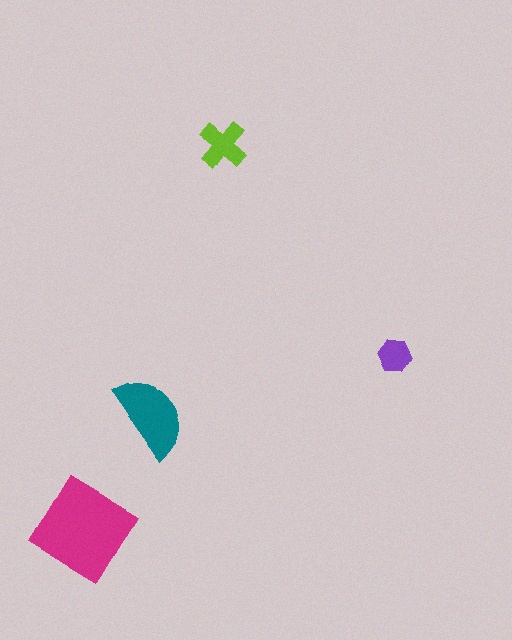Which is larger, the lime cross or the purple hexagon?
The lime cross.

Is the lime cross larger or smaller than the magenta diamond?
Smaller.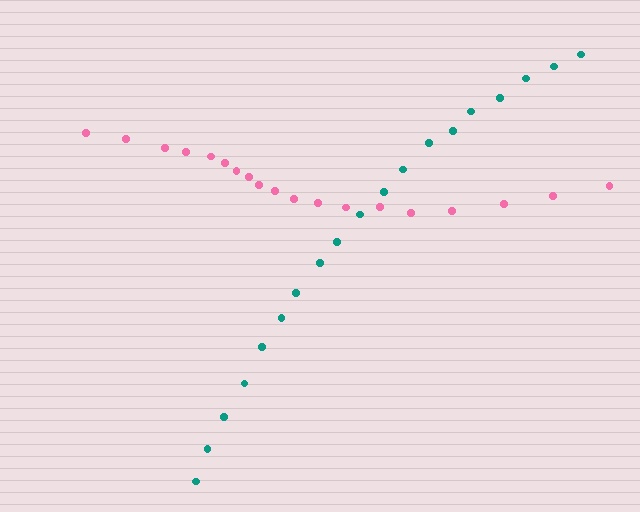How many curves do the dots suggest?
There are 2 distinct paths.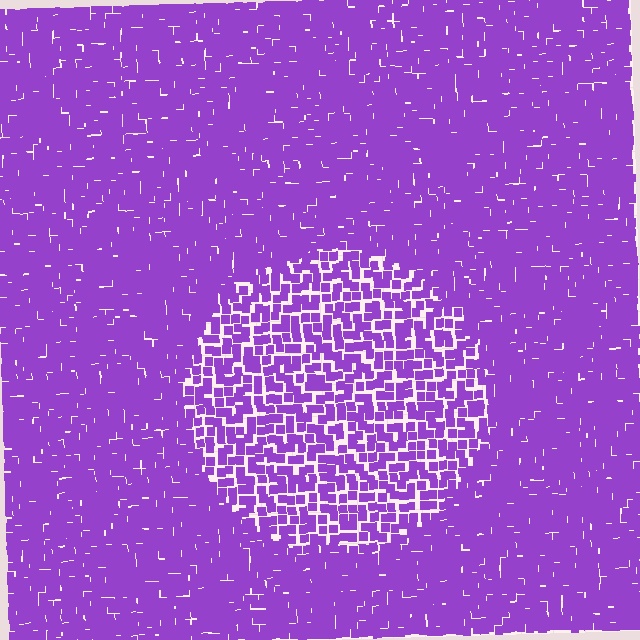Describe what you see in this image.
The image contains small purple elements arranged at two different densities. A circle-shaped region is visible where the elements are less densely packed than the surrounding area.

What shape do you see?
I see a circle.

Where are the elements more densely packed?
The elements are more densely packed outside the circle boundary.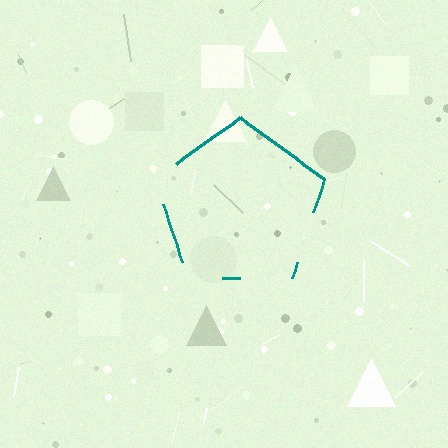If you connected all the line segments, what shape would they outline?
They would outline a pentagon.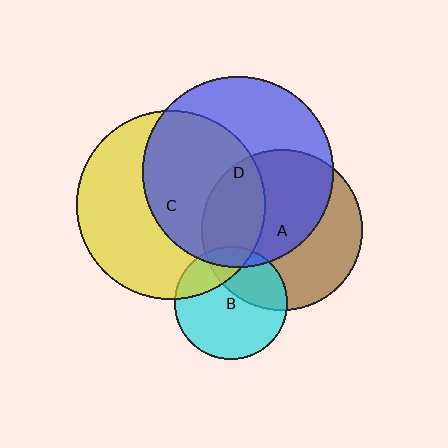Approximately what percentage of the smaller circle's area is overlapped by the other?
Approximately 25%.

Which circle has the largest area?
Circle D (blue).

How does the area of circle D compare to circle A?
Approximately 1.4 times.